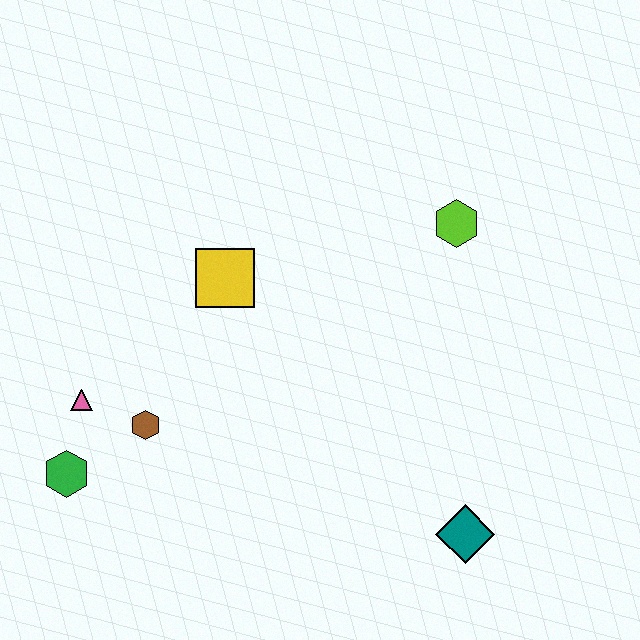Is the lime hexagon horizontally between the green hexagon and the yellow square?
No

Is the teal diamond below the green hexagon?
Yes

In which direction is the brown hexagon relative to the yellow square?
The brown hexagon is below the yellow square.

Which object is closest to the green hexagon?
The pink triangle is closest to the green hexagon.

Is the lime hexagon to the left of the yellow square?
No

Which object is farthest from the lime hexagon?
The green hexagon is farthest from the lime hexagon.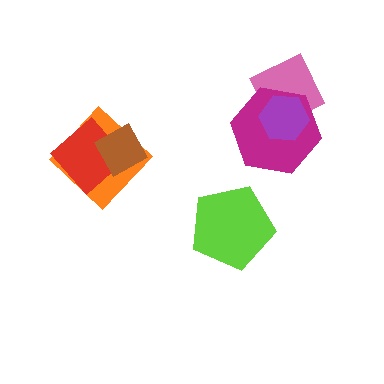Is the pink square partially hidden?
Yes, it is partially covered by another shape.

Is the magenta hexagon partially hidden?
Yes, it is partially covered by another shape.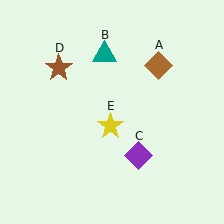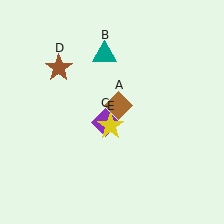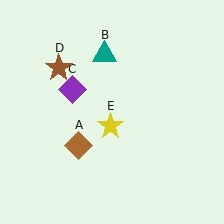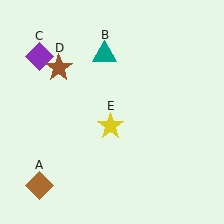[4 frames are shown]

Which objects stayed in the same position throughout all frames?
Teal triangle (object B) and brown star (object D) and yellow star (object E) remained stationary.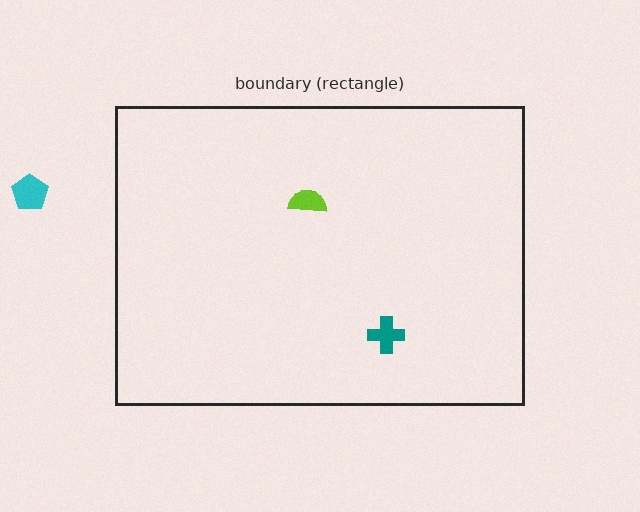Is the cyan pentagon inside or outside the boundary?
Outside.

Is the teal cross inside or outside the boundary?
Inside.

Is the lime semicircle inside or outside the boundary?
Inside.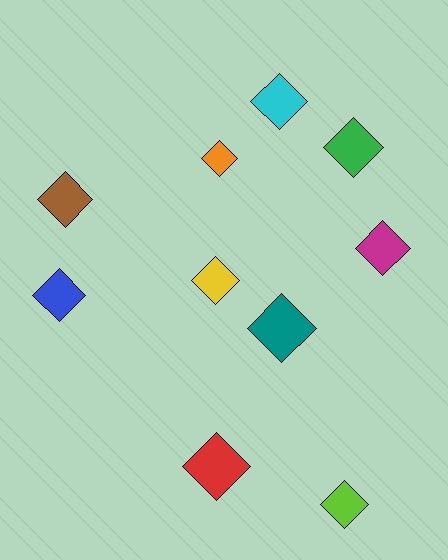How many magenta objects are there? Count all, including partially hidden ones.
There is 1 magenta object.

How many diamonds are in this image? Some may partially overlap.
There are 10 diamonds.